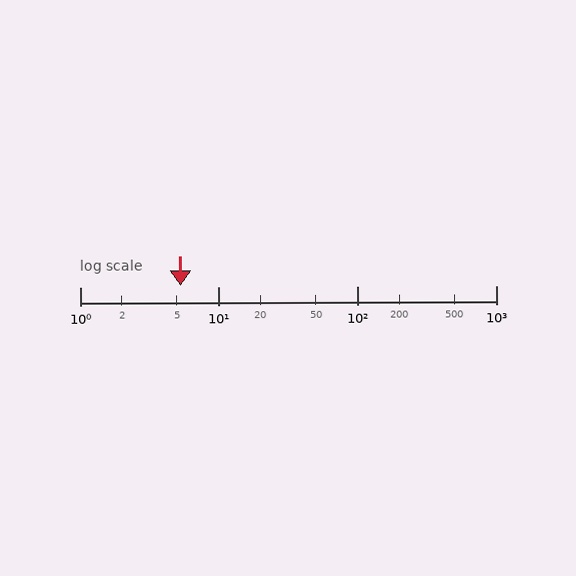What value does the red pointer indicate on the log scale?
The pointer indicates approximately 5.3.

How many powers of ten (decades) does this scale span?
The scale spans 3 decades, from 1 to 1000.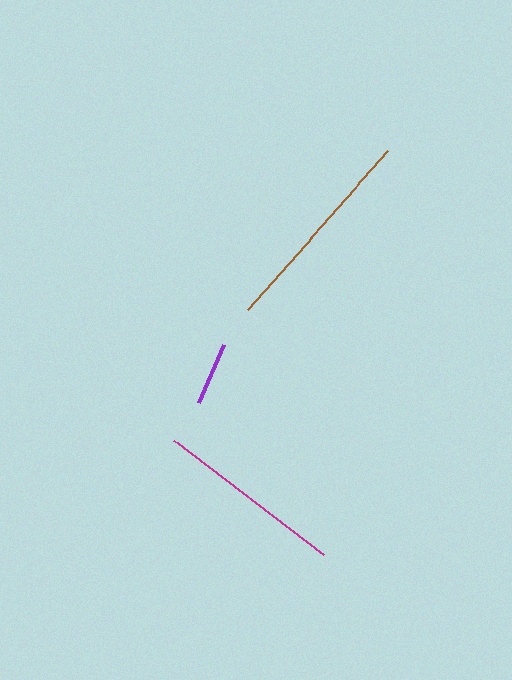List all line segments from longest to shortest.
From longest to shortest: brown, magenta, purple.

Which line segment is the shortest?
The purple line is the shortest at approximately 63 pixels.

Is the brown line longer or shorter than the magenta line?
The brown line is longer than the magenta line.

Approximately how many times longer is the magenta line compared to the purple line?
The magenta line is approximately 3.0 times the length of the purple line.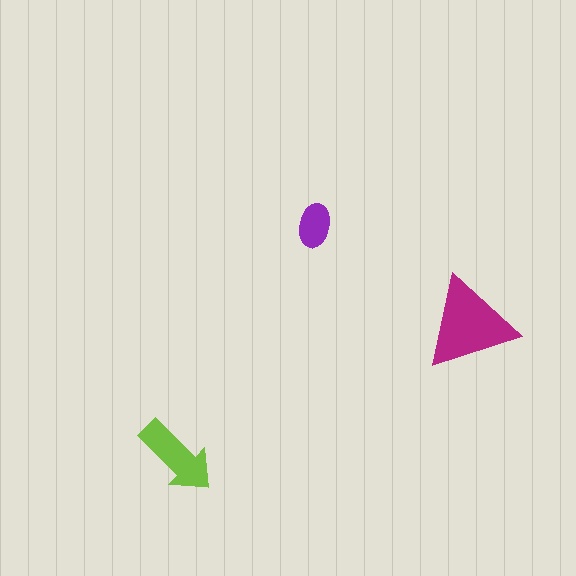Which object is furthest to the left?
The lime arrow is leftmost.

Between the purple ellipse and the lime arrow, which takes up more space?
The lime arrow.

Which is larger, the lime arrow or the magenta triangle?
The magenta triangle.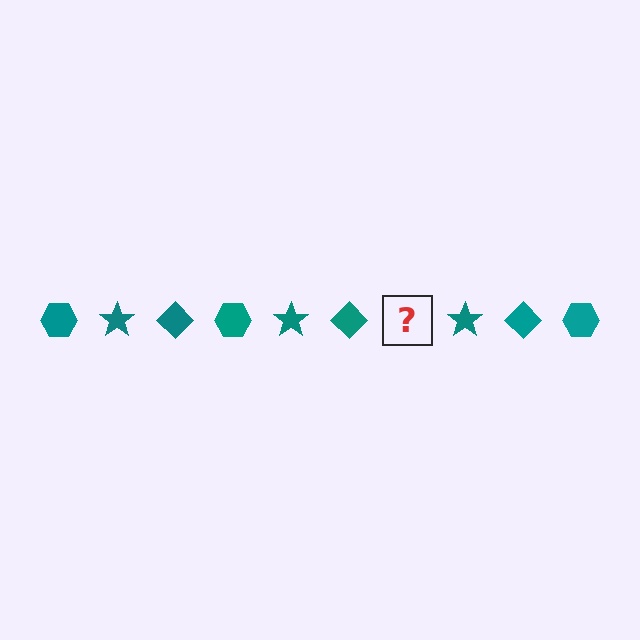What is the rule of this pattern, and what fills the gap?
The rule is that the pattern cycles through hexagon, star, diamond shapes in teal. The gap should be filled with a teal hexagon.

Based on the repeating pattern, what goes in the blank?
The blank should be a teal hexagon.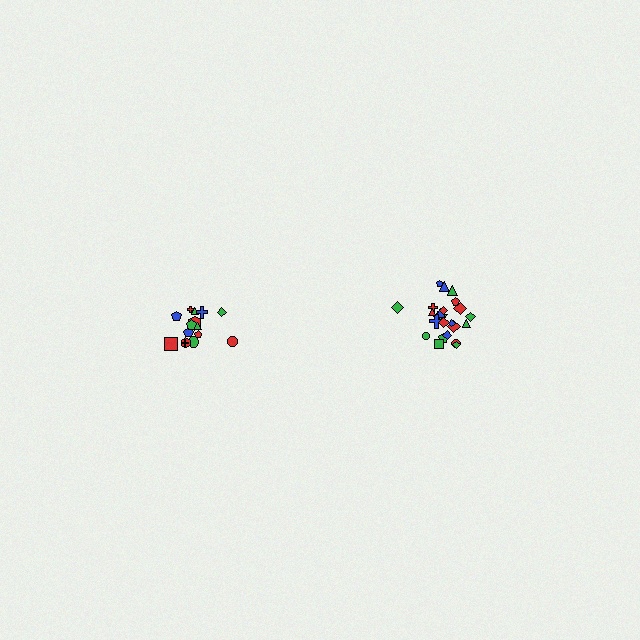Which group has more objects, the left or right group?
The right group.